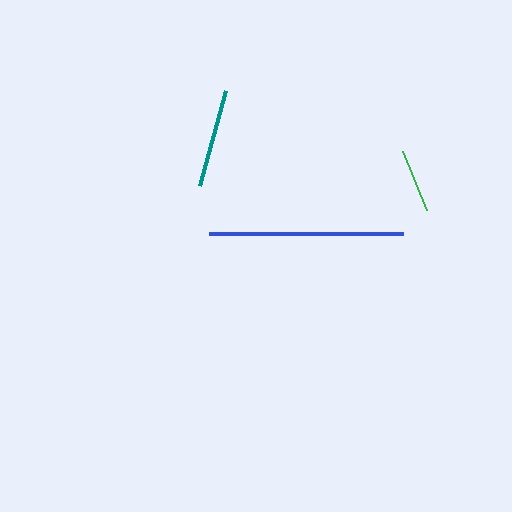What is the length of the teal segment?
The teal segment is approximately 98 pixels long.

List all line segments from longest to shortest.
From longest to shortest: blue, teal, green.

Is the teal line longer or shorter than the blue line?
The blue line is longer than the teal line.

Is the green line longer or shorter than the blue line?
The blue line is longer than the green line.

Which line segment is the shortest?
The green line is the shortest at approximately 63 pixels.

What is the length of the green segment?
The green segment is approximately 63 pixels long.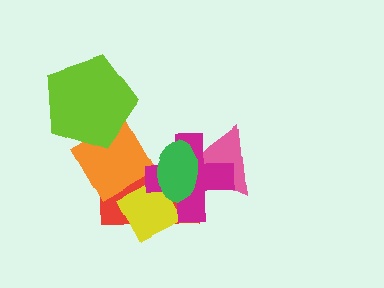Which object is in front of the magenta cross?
The green ellipse is in front of the magenta cross.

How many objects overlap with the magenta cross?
4 objects overlap with the magenta cross.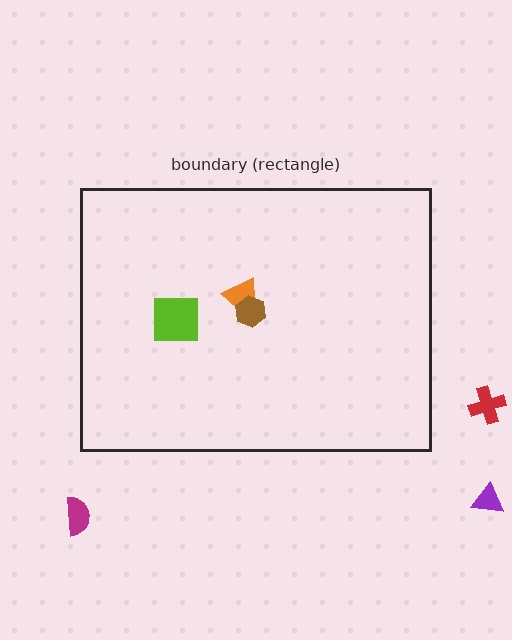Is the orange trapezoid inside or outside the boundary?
Inside.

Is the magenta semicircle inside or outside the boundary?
Outside.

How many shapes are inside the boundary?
3 inside, 3 outside.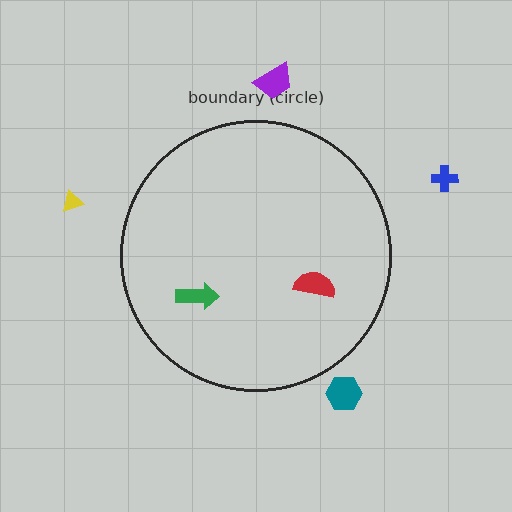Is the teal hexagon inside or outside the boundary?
Outside.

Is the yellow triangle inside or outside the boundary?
Outside.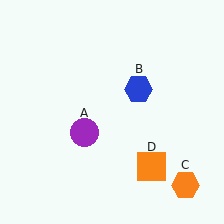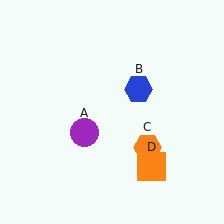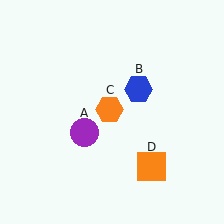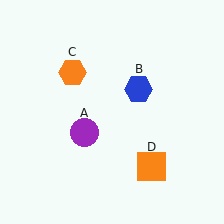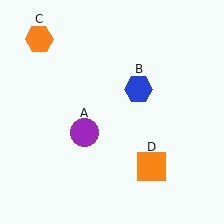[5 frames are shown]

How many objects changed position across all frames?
1 object changed position: orange hexagon (object C).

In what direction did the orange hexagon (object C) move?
The orange hexagon (object C) moved up and to the left.